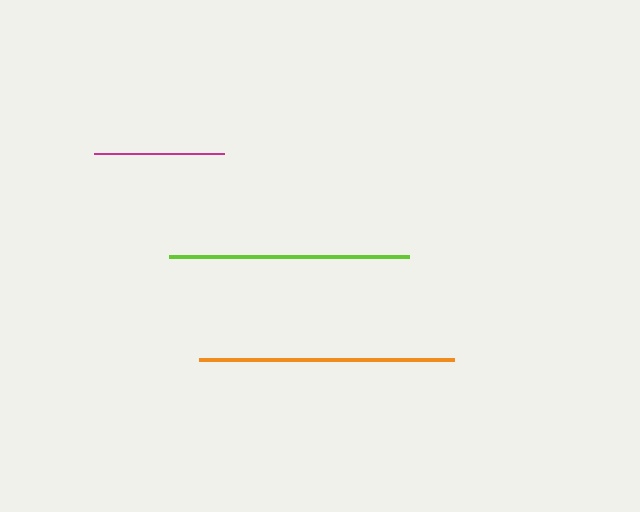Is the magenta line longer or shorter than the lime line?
The lime line is longer than the magenta line.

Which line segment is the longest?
The orange line is the longest at approximately 254 pixels.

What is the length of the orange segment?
The orange segment is approximately 254 pixels long.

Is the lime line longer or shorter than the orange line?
The orange line is longer than the lime line.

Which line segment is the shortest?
The magenta line is the shortest at approximately 130 pixels.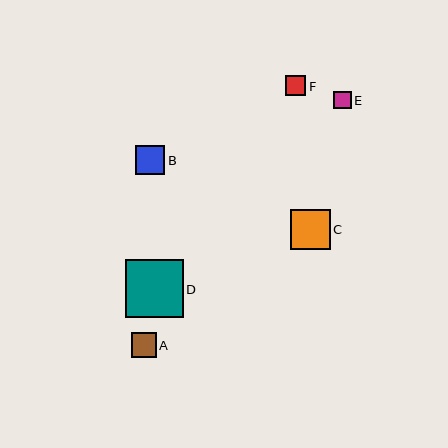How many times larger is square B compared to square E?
Square B is approximately 1.7 times the size of square E.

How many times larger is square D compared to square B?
Square D is approximately 2.0 times the size of square B.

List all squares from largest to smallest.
From largest to smallest: D, C, B, A, F, E.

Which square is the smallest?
Square E is the smallest with a size of approximately 18 pixels.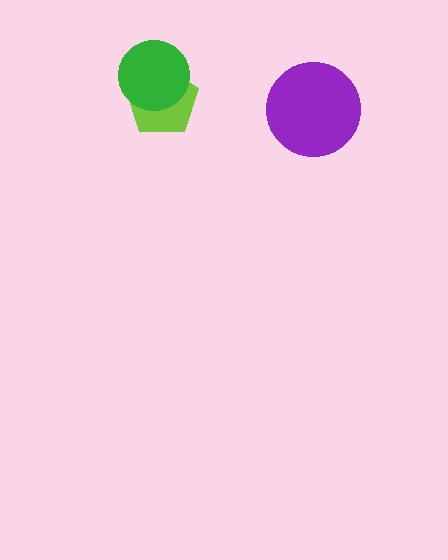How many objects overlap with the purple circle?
0 objects overlap with the purple circle.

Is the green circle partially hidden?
No, no other shape covers it.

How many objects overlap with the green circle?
1 object overlaps with the green circle.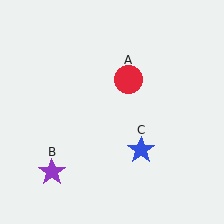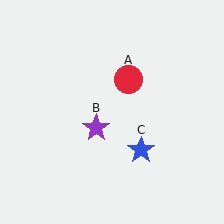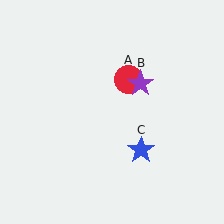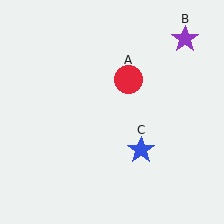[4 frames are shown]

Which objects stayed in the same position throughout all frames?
Red circle (object A) and blue star (object C) remained stationary.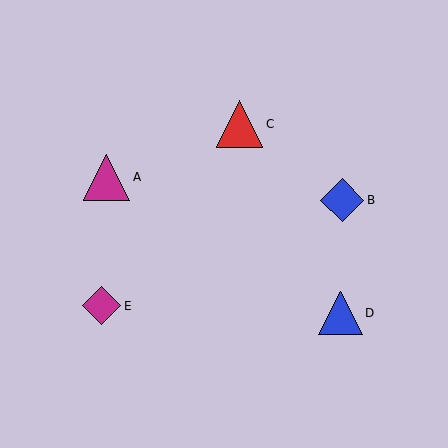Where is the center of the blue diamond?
The center of the blue diamond is at (342, 200).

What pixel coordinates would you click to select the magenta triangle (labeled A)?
Click at (107, 177) to select the magenta triangle A.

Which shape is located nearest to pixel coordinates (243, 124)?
The red triangle (labeled C) at (239, 124) is nearest to that location.